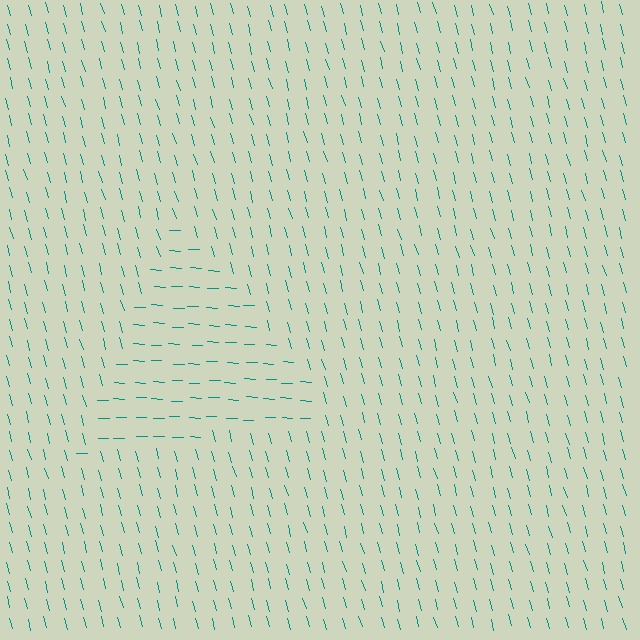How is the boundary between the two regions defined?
The boundary is defined purely by a change in line orientation (approximately 73 degrees difference). All lines are the same color and thickness.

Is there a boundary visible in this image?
Yes, there is a texture boundary formed by a change in line orientation.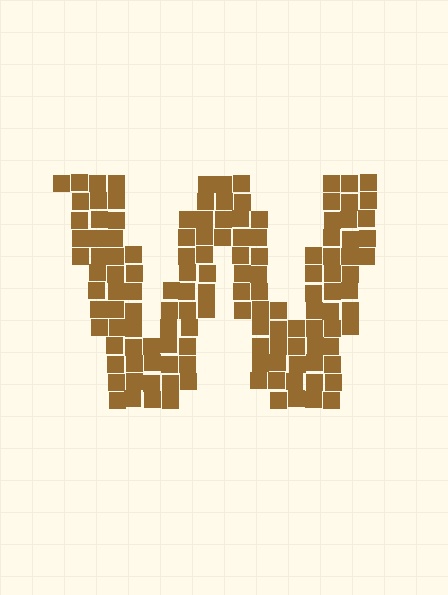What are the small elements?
The small elements are squares.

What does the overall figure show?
The overall figure shows the letter W.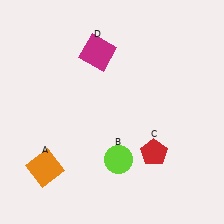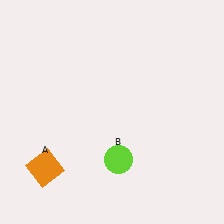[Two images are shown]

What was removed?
The red pentagon (C), the magenta square (D) were removed in Image 2.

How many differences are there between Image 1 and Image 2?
There are 2 differences between the two images.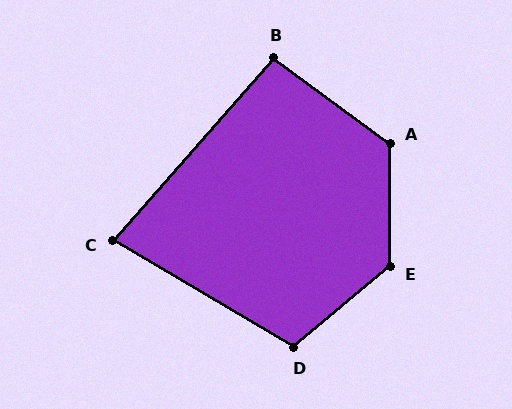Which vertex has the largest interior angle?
E, at approximately 130 degrees.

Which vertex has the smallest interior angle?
C, at approximately 79 degrees.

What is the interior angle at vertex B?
Approximately 95 degrees (approximately right).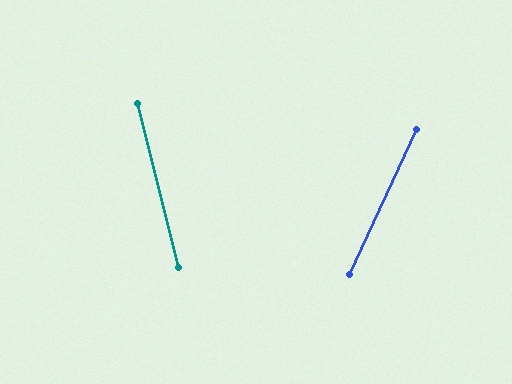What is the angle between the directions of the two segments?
Approximately 39 degrees.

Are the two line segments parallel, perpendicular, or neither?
Neither parallel nor perpendicular — they differ by about 39°.